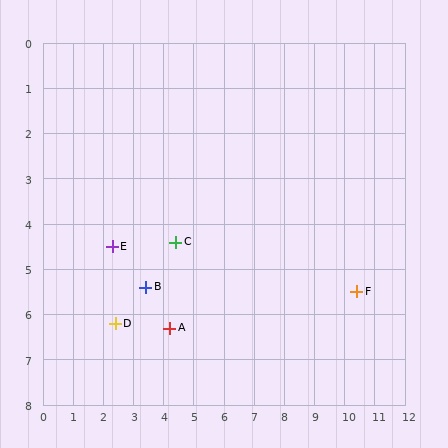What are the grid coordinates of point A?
Point A is at approximately (4.2, 6.3).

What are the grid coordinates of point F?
Point F is at approximately (10.4, 5.5).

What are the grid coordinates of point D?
Point D is at approximately (2.4, 6.2).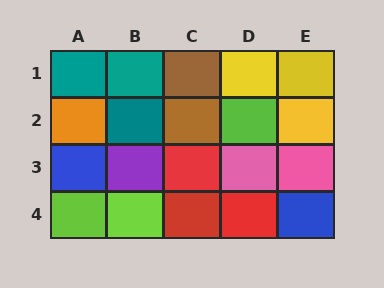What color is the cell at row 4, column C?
Red.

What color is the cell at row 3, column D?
Pink.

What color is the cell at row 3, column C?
Red.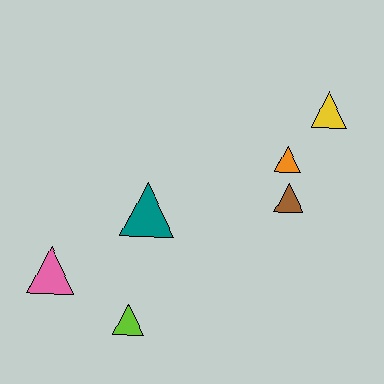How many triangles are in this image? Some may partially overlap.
There are 6 triangles.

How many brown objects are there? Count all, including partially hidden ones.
There is 1 brown object.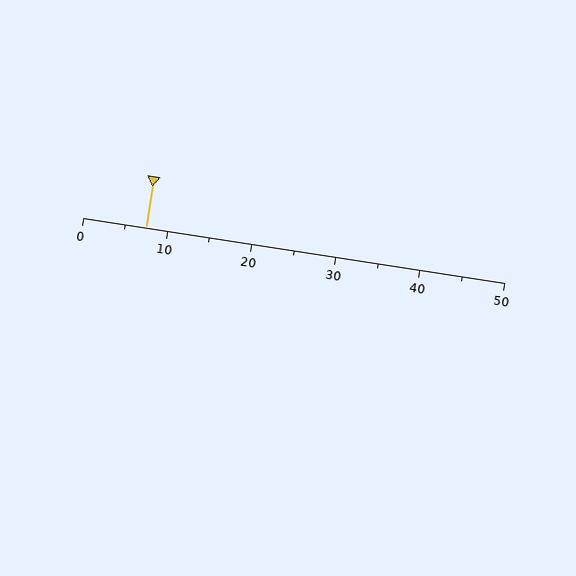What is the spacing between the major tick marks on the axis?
The major ticks are spaced 10 apart.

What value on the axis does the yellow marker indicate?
The marker indicates approximately 7.5.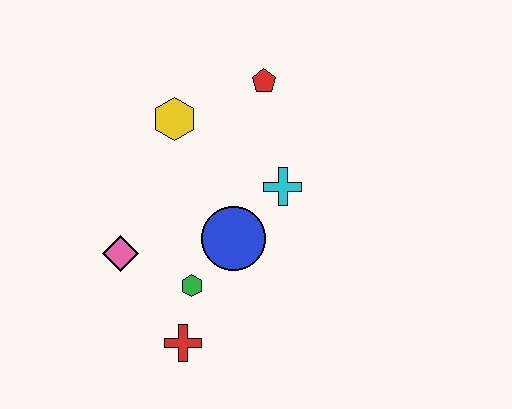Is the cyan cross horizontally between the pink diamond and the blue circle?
No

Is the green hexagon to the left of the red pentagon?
Yes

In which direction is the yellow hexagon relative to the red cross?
The yellow hexagon is above the red cross.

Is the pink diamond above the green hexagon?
Yes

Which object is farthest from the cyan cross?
The red cross is farthest from the cyan cross.